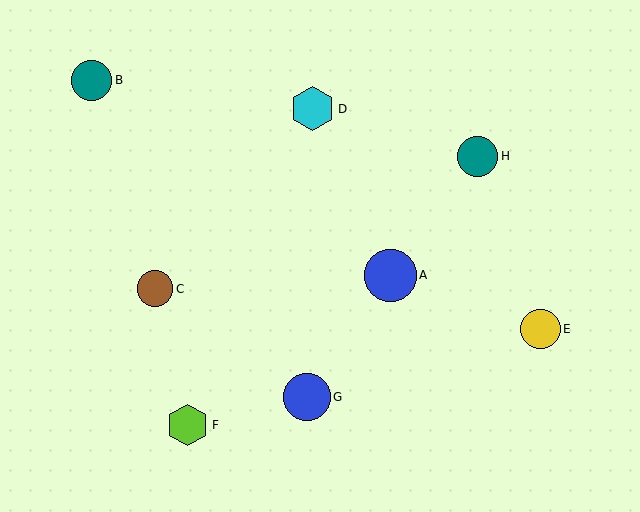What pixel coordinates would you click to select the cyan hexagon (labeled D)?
Click at (313, 109) to select the cyan hexagon D.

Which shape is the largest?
The blue circle (labeled A) is the largest.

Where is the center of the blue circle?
The center of the blue circle is at (390, 275).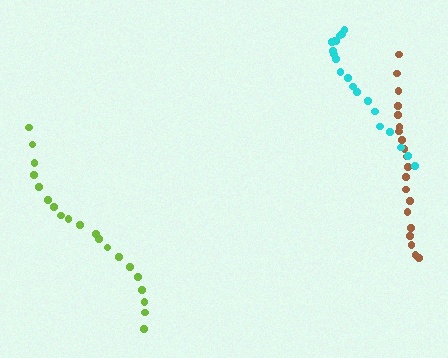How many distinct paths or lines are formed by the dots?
There are 3 distinct paths.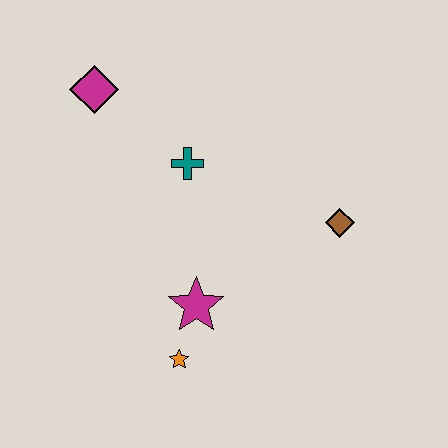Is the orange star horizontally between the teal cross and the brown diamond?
No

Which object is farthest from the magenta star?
The magenta diamond is farthest from the magenta star.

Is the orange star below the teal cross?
Yes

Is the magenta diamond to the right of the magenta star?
No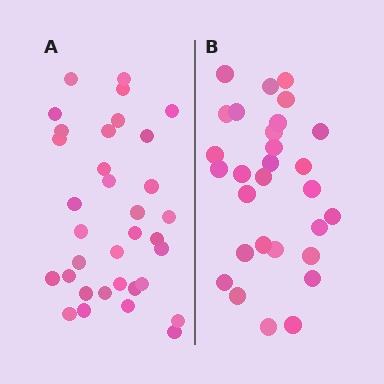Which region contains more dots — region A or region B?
Region A (the left region) has more dots.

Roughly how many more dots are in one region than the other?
Region A has about 5 more dots than region B.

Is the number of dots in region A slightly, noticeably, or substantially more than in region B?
Region A has only slightly more — the two regions are fairly close. The ratio is roughly 1.2 to 1.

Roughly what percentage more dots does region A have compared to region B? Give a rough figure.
About 15% more.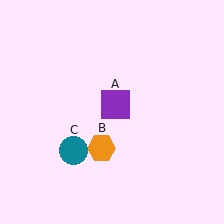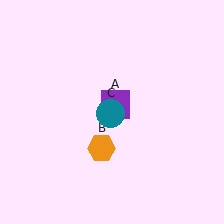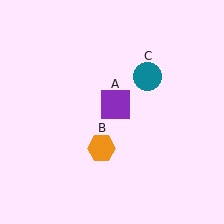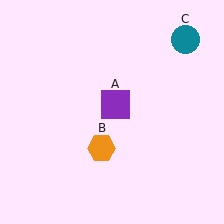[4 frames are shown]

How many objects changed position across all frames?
1 object changed position: teal circle (object C).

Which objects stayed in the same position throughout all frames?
Purple square (object A) and orange hexagon (object B) remained stationary.